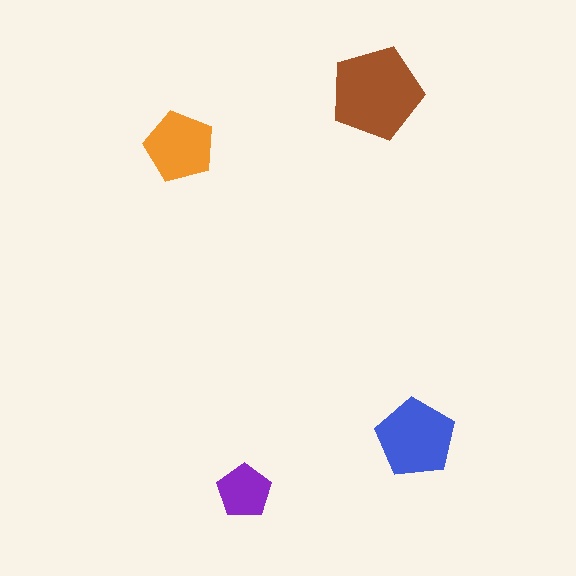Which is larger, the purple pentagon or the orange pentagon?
The orange one.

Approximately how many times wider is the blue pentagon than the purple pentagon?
About 1.5 times wider.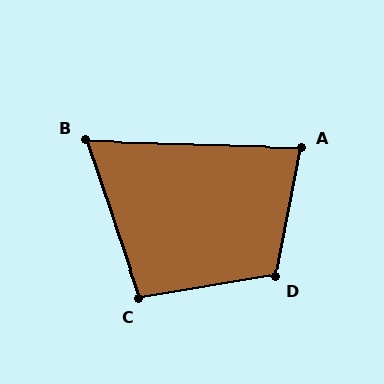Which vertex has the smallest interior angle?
B, at approximately 69 degrees.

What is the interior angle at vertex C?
Approximately 99 degrees (obtuse).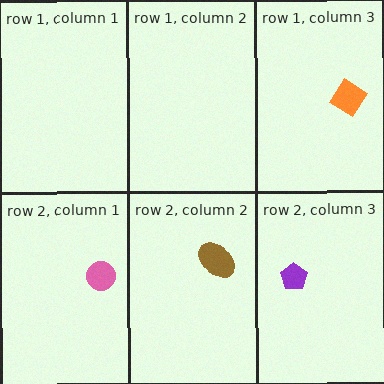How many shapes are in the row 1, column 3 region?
1.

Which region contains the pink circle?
The row 2, column 1 region.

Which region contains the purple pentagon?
The row 2, column 3 region.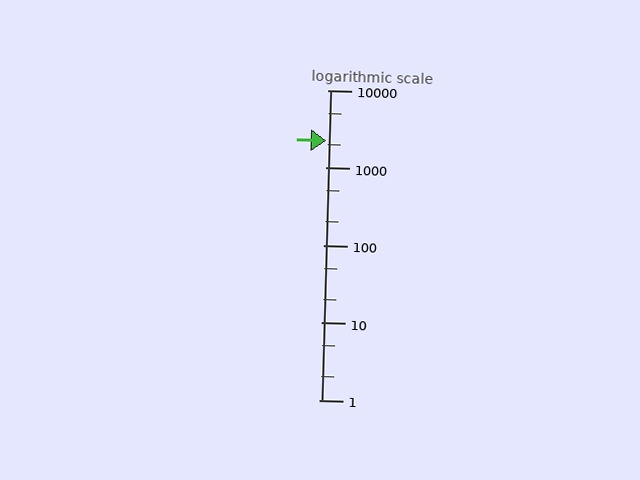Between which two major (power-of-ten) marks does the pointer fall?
The pointer is between 1000 and 10000.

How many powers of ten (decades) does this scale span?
The scale spans 4 decades, from 1 to 10000.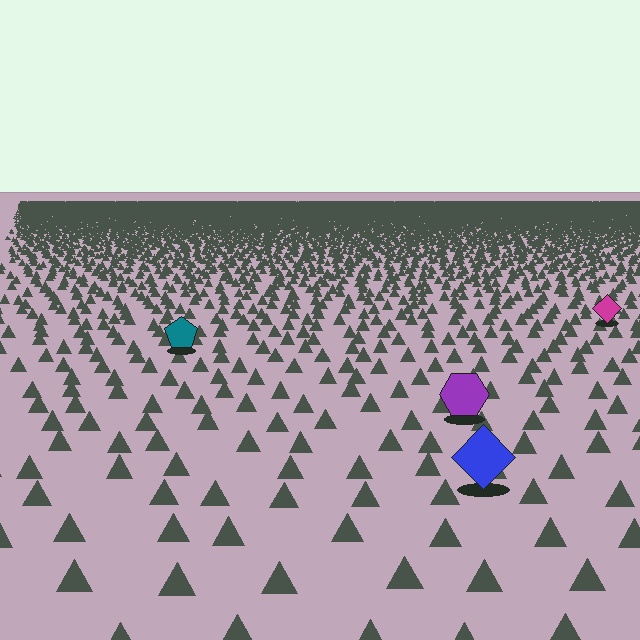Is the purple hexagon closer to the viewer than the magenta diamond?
Yes. The purple hexagon is closer — you can tell from the texture gradient: the ground texture is coarser near it.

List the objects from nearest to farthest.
From nearest to farthest: the blue diamond, the purple hexagon, the teal pentagon, the magenta diamond.